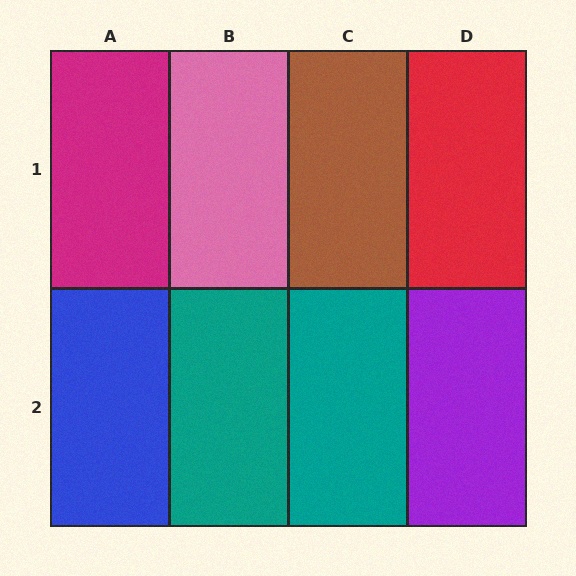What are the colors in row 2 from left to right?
Blue, teal, teal, purple.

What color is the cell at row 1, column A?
Magenta.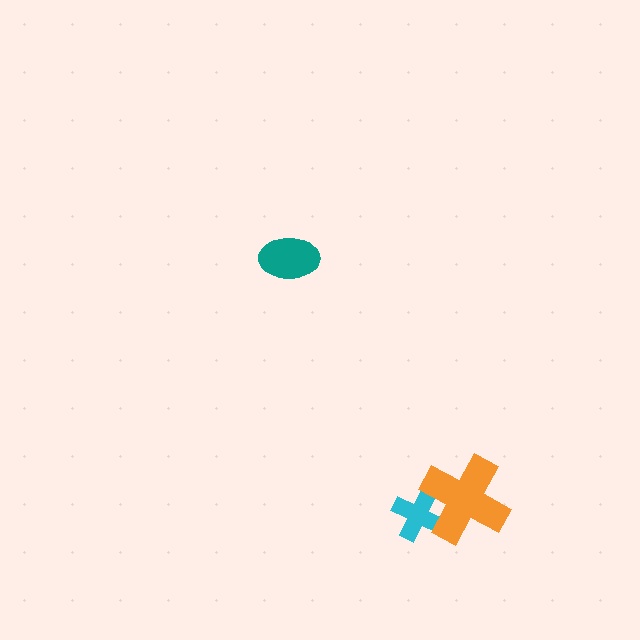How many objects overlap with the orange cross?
1 object overlaps with the orange cross.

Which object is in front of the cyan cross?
The orange cross is in front of the cyan cross.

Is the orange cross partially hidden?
No, no other shape covers it.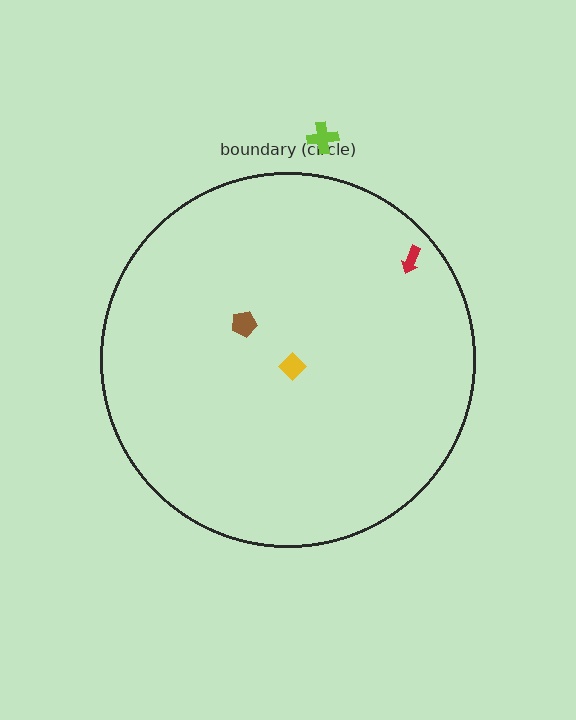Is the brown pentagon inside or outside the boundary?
Inside.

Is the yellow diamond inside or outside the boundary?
Inside.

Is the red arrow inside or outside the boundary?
Inside.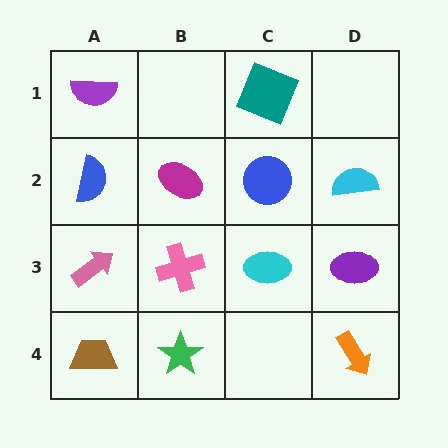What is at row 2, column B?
A magenta ellipse.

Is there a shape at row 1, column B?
No, that cell is empty.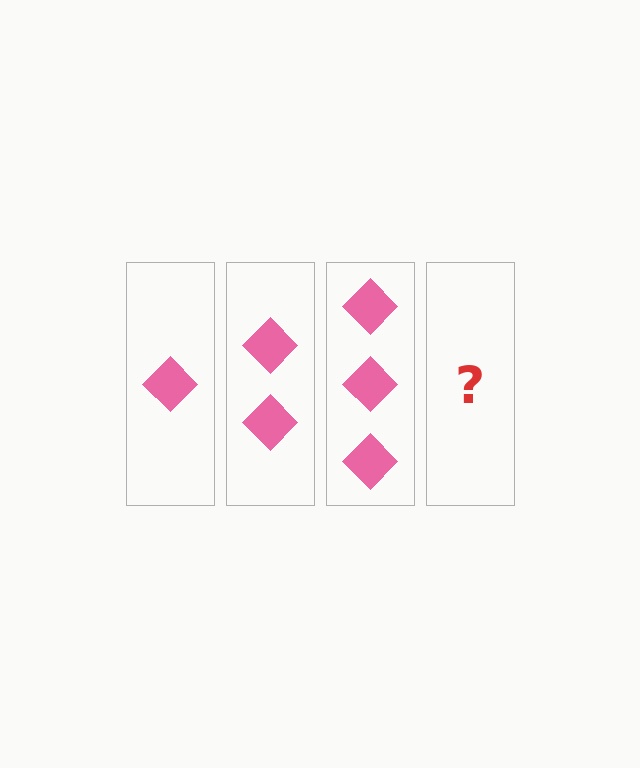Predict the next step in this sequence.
The next step is 4 diamonds.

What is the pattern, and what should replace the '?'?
The pattern is that each step adds one more diamond. The '?' should be 4 diamonds.